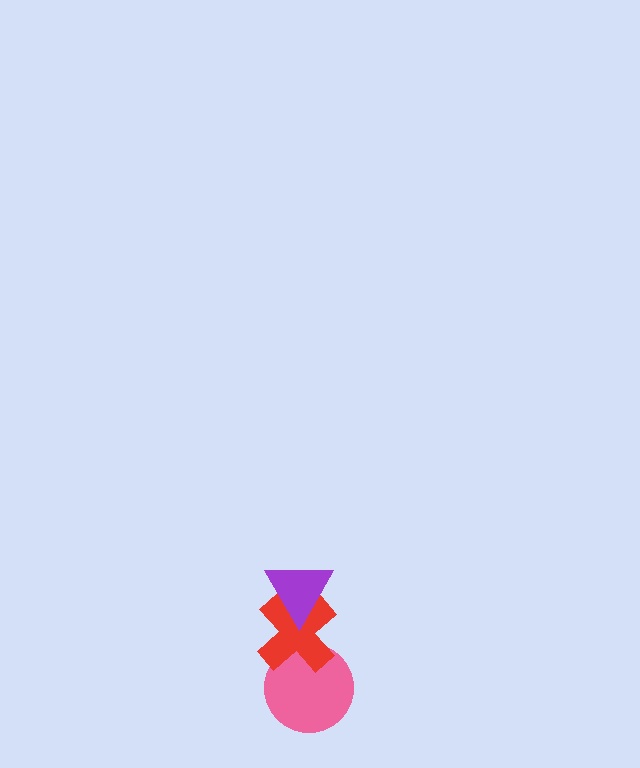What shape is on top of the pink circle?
The red cross is on top of the pink circle.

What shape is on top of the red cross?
The purple triangle is on top of the red cross.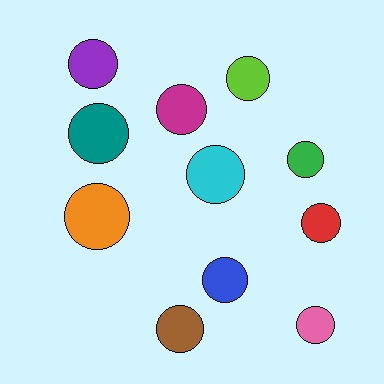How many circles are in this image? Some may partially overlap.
There are 11 circles.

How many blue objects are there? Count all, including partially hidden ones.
There is 1 blue object.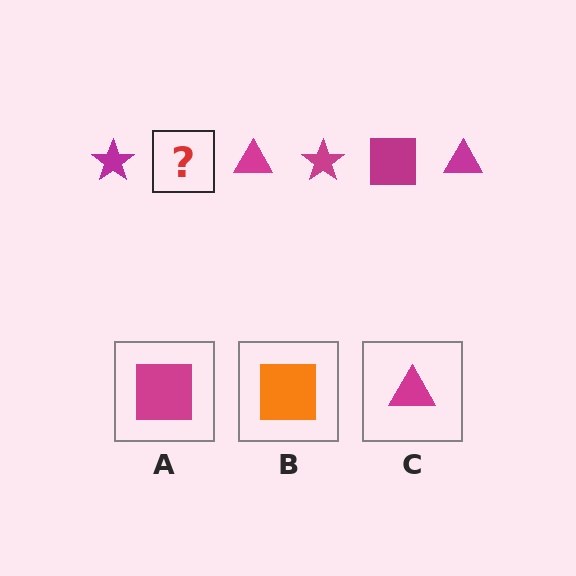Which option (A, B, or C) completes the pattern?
A.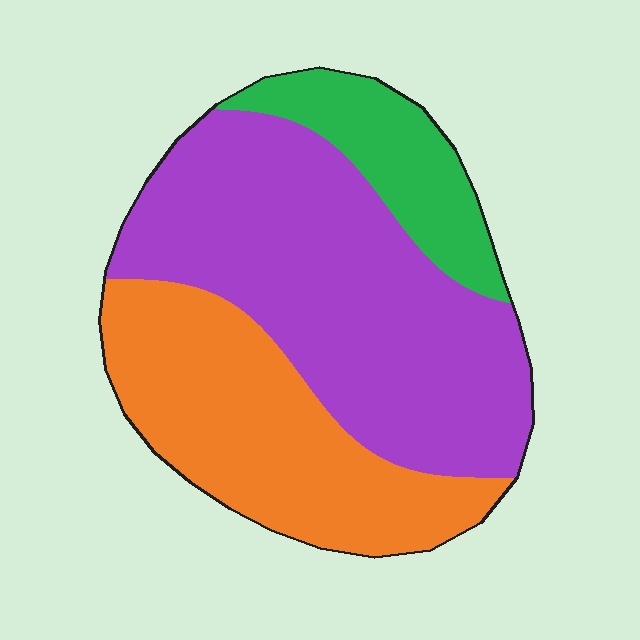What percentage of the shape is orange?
Orange takes up about one third (1/3) of the shape.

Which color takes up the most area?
Purple, at roughly 50%.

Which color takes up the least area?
Green, at roughly 15%.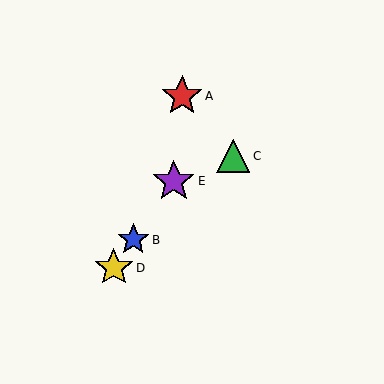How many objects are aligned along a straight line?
3 objects (B, D, E) are aligned along a straight line.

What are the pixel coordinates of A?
Object A is at (182, 96).